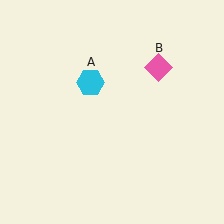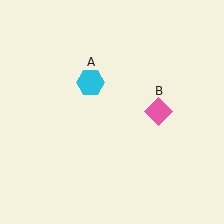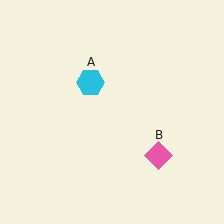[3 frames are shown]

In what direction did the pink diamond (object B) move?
The pink diamond (object B) moved down.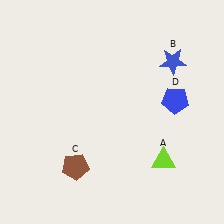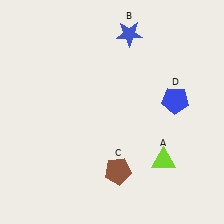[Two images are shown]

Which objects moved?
The objects that moved are: the blue star (B), the brown pentagon (C).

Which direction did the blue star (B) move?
The blue star (B) moved left.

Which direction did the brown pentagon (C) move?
The brown pentagon (C) moved right.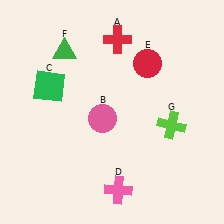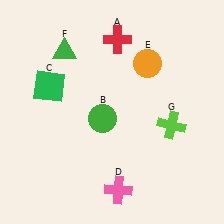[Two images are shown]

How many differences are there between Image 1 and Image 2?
There are 2 differences between the two images.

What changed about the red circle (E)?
In Image 1, E is red. In Image 2, it changed to orange.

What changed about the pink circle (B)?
In Image 1, B is pink. In Image 2, it changed to green.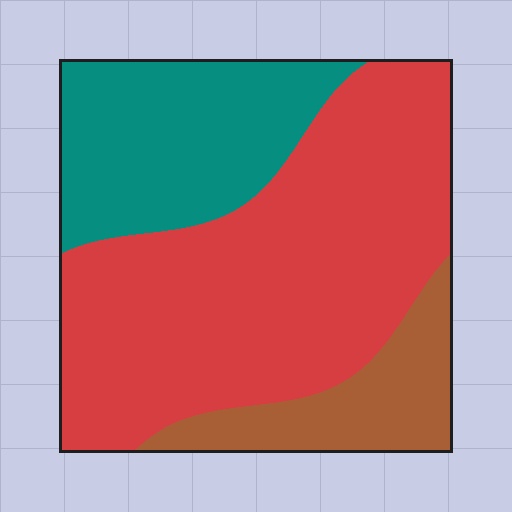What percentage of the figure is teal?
Teal takes up about one quarter (1/4) of the figure.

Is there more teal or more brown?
Teal.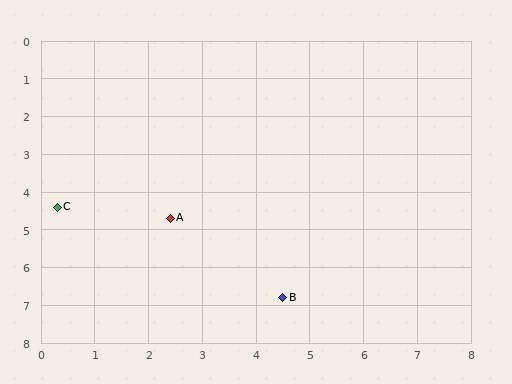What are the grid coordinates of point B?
Point B is at approximately (4.5, 6.8).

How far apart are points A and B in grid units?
Points A and B are about 3.0 grid units apart.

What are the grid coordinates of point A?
Point A is at approximately (2.4, 4.7).